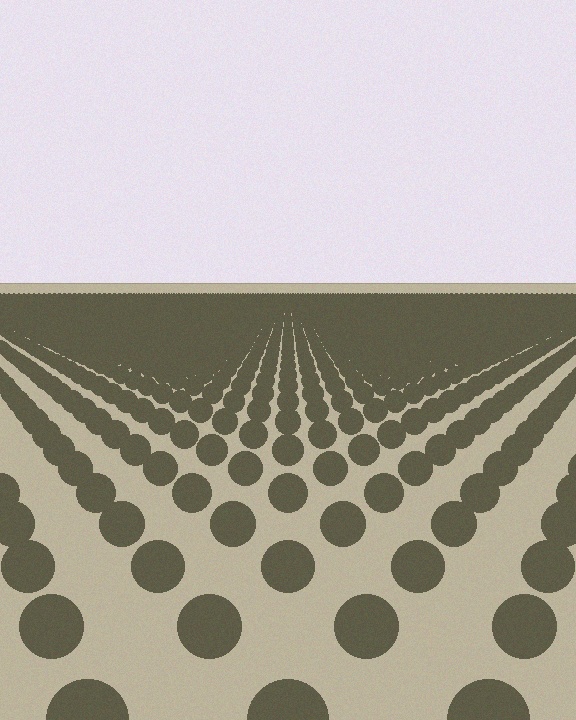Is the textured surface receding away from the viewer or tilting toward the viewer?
The surface is receding away from the viewer. Texture elements get smaller and denser toward the top.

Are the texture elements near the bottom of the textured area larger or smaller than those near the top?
Larger. Near the bottom, elements are closer to the viewer and appear at a bigger on-screen size.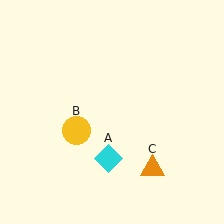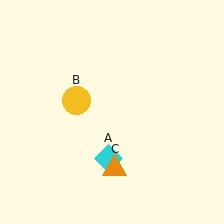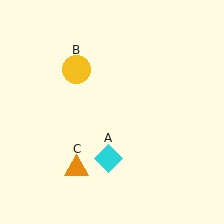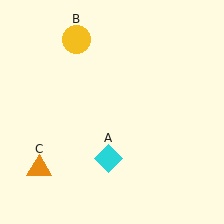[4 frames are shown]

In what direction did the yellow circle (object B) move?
The yellow circle (object B) moved up.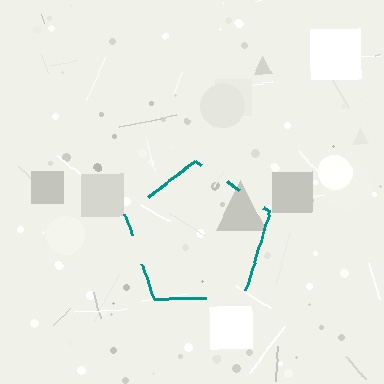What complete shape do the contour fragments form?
The contour fragments form a pentagon.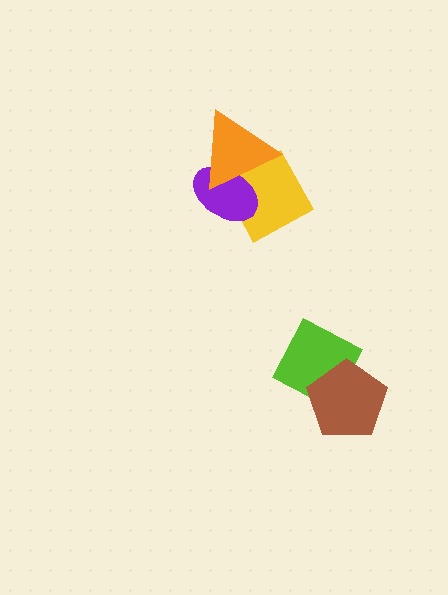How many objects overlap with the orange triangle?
2 objects overlap with the orange triangle.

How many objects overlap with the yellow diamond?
2 objects overlap with the yellow diamond.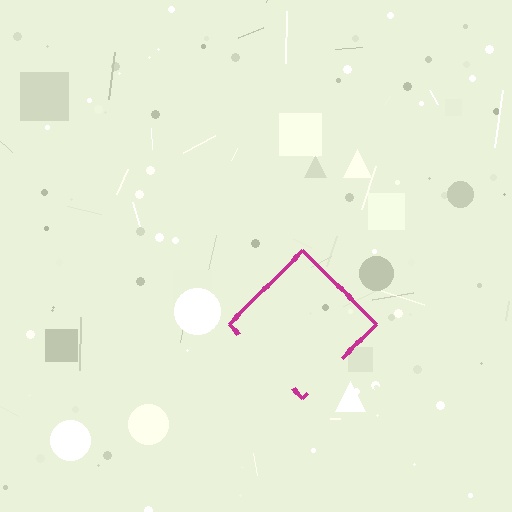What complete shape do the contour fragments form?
The contour fragments form a diamond.